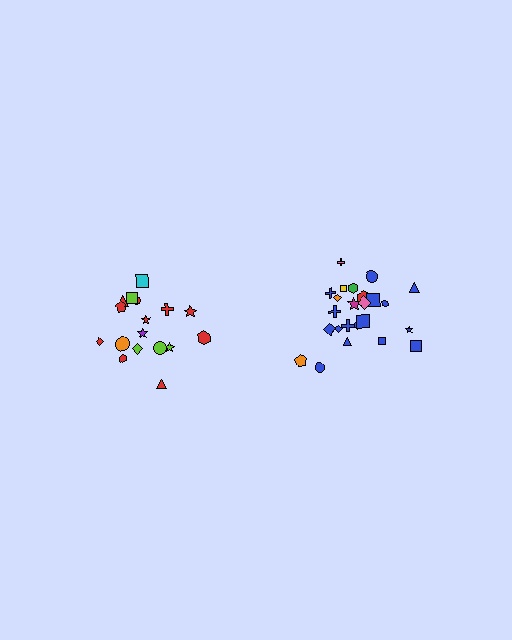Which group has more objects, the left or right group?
The right group.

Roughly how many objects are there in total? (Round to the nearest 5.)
Roughly 45 objects in total.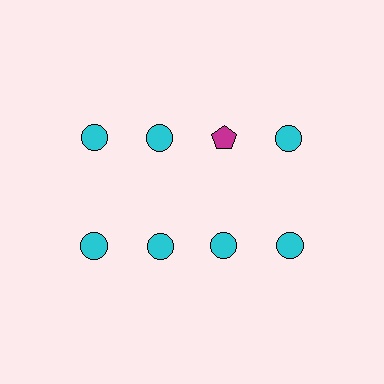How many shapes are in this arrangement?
There are 8 shapes arranged in a grid pattern.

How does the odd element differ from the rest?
It differs in both color (magenta instead of cyan) and shape (pentagon instead of circle).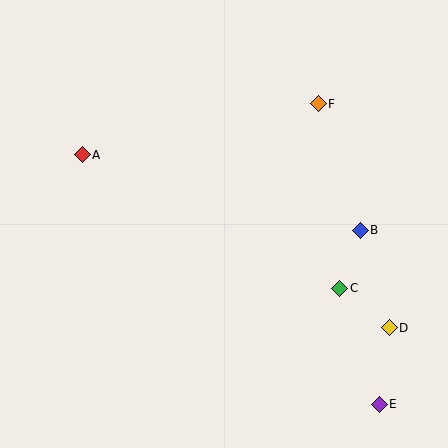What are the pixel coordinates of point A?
Point A is at (82, 155).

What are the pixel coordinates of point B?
Point B is at (360, 230).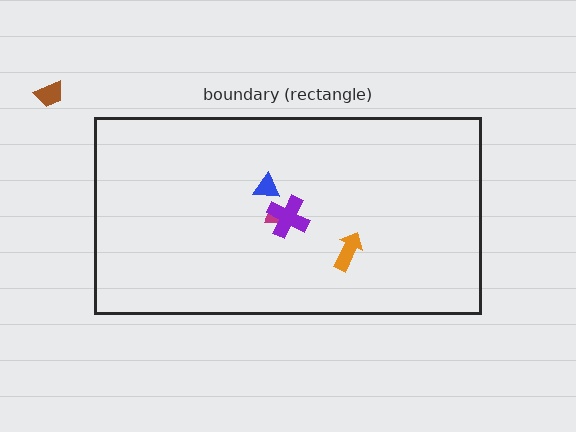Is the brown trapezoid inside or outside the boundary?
Outside.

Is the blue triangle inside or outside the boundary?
Inside.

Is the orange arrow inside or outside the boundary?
Inside.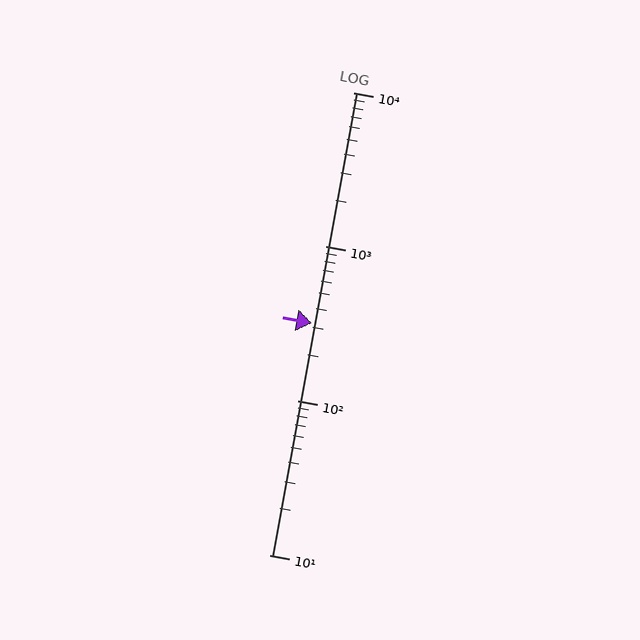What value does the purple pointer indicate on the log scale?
The pointer indicates approximately 320.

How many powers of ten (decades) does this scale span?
The scale spans 3 decades, from 10 to 10000.